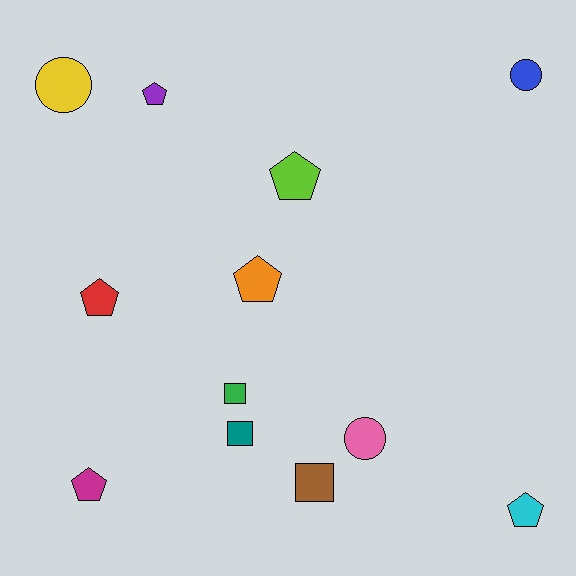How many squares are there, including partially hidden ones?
There are 3 squares.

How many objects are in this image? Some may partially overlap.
There are 12 objects.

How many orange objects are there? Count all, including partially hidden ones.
There is 1 orange object.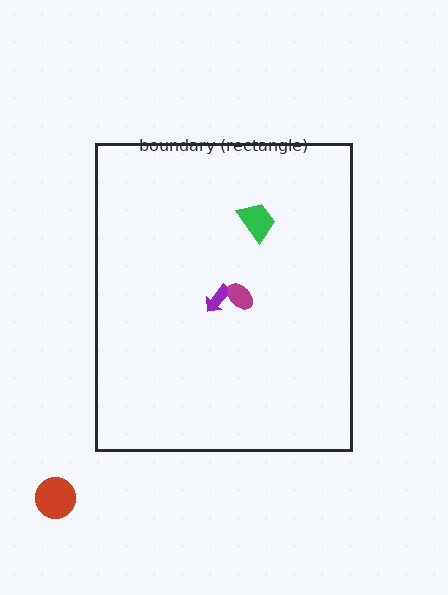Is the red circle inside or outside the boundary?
Outside.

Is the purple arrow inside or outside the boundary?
Inside.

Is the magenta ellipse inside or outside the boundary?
Inside.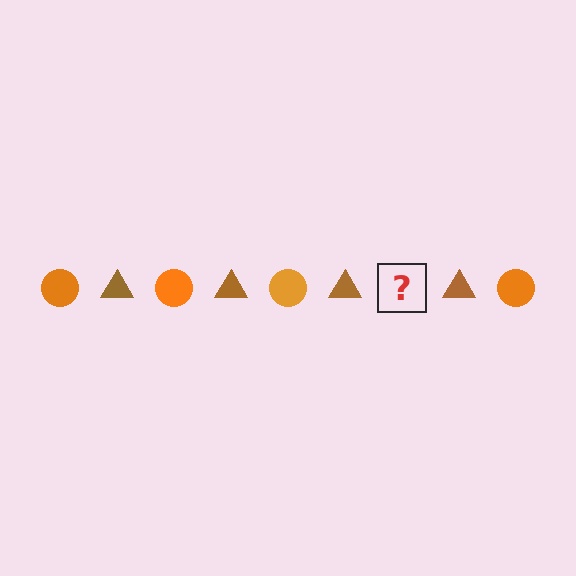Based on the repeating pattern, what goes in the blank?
The blank should be an orange circle.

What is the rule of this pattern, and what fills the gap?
The rule is that the pattern alternates between orange circle and brown triangle. The gap should be filled with an orange circle.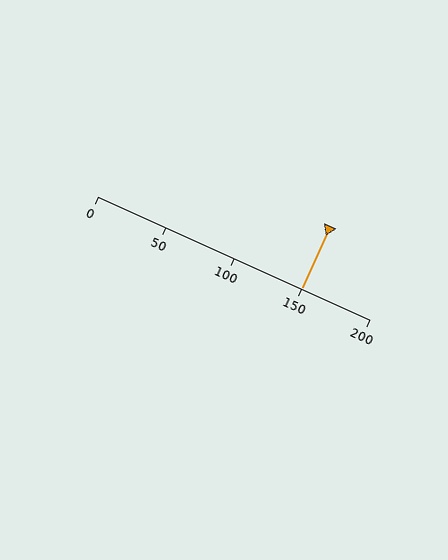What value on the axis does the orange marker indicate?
The marker indicates approximately 150.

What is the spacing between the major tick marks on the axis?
The major ticks are spaced 50 apart.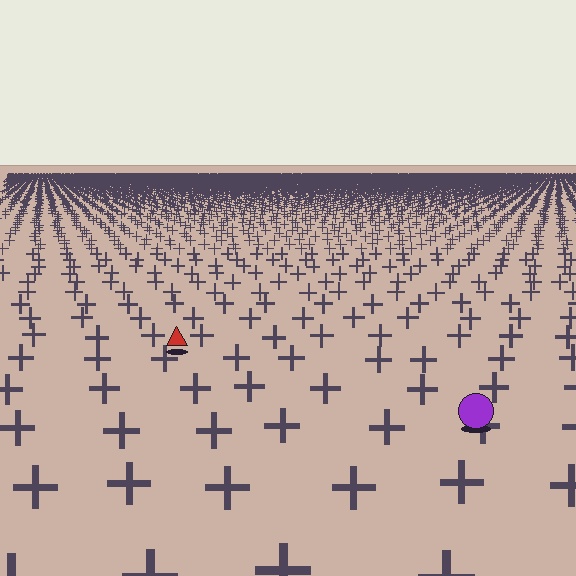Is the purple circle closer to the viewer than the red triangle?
Yes. The purple circle is closer — you can tell from the texture gradient: the ground texture is coarser near it.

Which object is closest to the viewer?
The purple circle is closest. The texture marks near it are larger and more spread out.